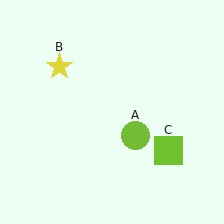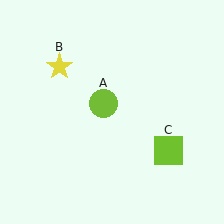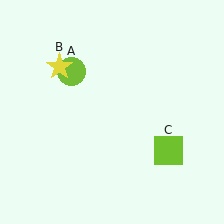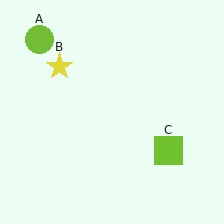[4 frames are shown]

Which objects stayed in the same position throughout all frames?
Yellow star (object B) and lime square (object C) remained stationary.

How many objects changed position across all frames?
1 object changed position: lime circle (object A).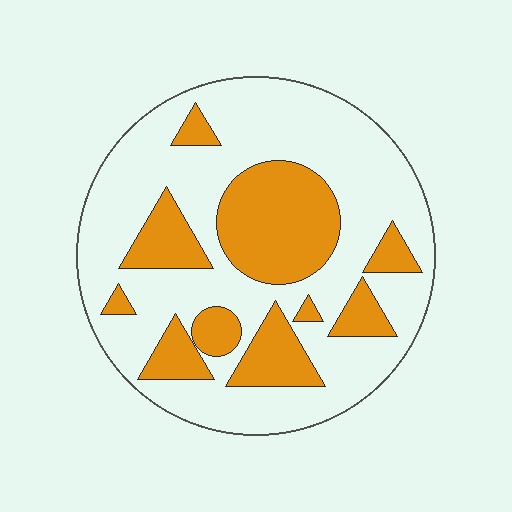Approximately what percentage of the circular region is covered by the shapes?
Approximately 30%.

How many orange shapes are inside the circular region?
10.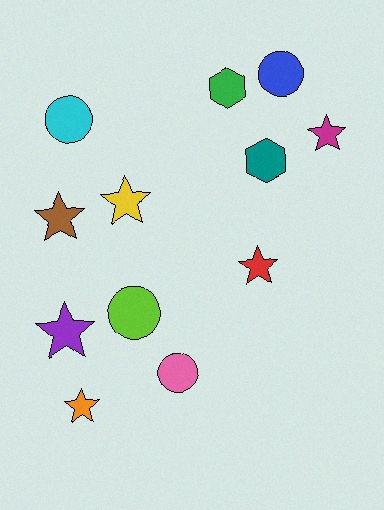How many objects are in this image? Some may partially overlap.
There are 12 objects.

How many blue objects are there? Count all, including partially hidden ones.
There is 1 blue object.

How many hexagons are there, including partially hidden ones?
There are 2 hexagons.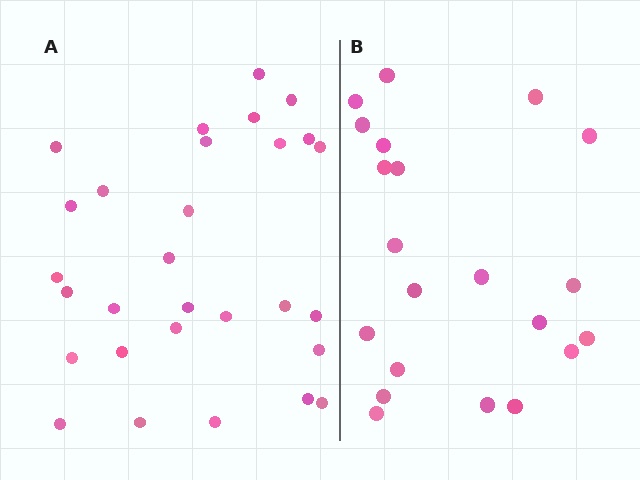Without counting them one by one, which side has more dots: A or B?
Region A (the left region) has more dots.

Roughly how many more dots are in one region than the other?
Region A has roughly 8 or so more dots than region B.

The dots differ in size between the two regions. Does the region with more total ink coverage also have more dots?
No. Region B has more total ink coverage because its dots are larger, but region A actually contains more individual dots. Total area can be misleading — the number of items is what matters here.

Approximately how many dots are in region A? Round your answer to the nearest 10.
About 30 dots. (The exact count is 29, which rounds to 30.)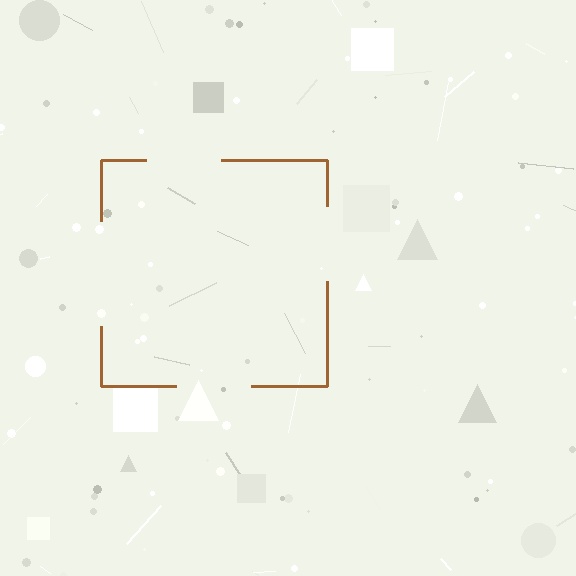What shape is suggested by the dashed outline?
The dashed outline suggests a square.